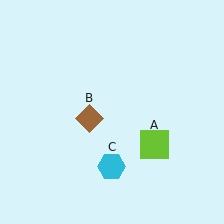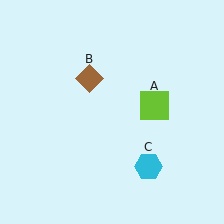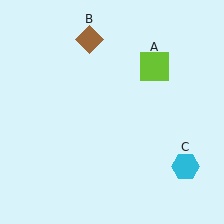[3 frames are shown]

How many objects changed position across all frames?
3 objects changed position: lime square (object A), brown diamond (object B), cyan hexagon (object C).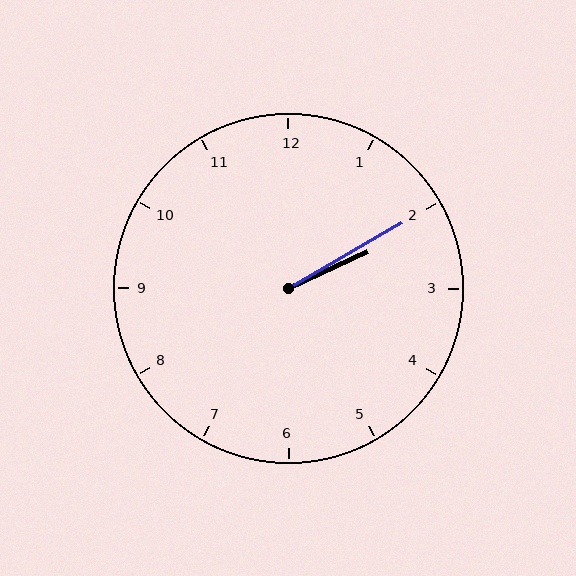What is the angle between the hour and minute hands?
Approximately 5 degrees.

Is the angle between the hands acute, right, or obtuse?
It is acute.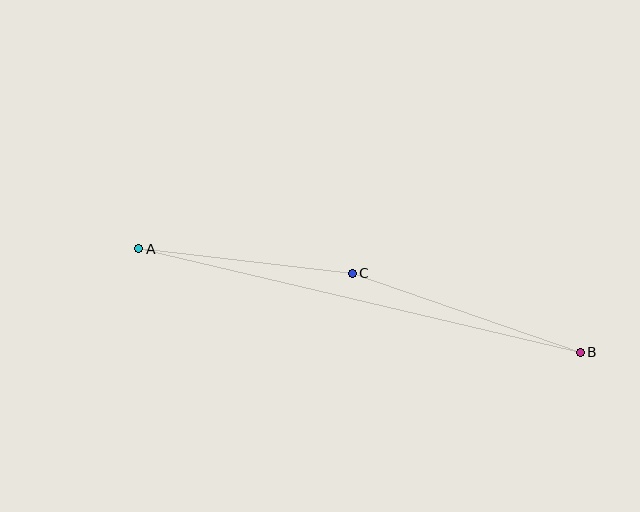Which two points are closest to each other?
Points A and C are closest to each other.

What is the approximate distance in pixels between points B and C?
The distance between B and C is approximately 242 pixels.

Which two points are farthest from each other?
Points A and B are farthest from each other.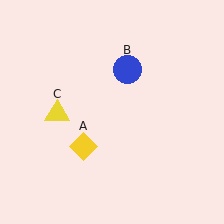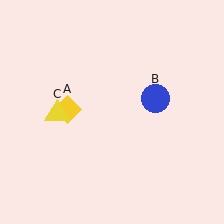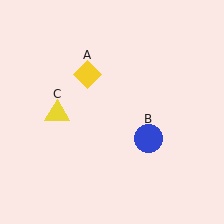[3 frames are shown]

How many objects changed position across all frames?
2 objects changed position: yellow diamond (object A), blue circle (object B).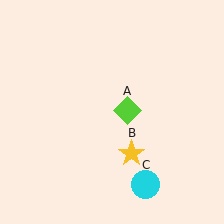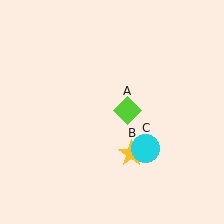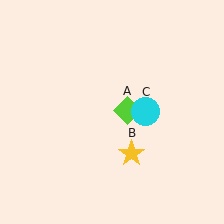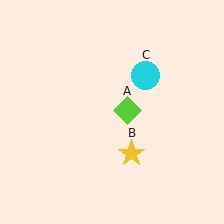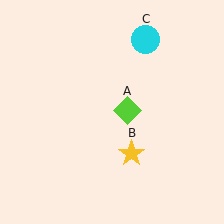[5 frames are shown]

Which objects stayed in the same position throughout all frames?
Lime diamond (object A) and yellow star (object B) remained stationary.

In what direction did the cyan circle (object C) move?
The cyan circle (object C) moved up.